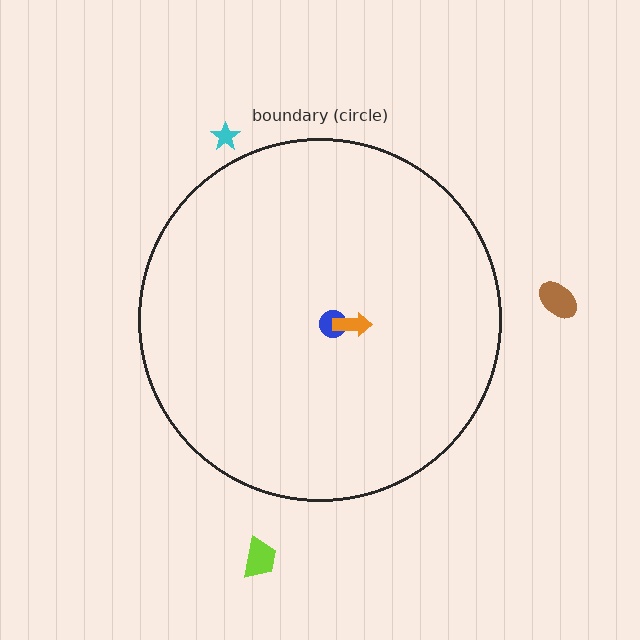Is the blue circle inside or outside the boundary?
Inside.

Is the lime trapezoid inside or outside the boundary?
Outside.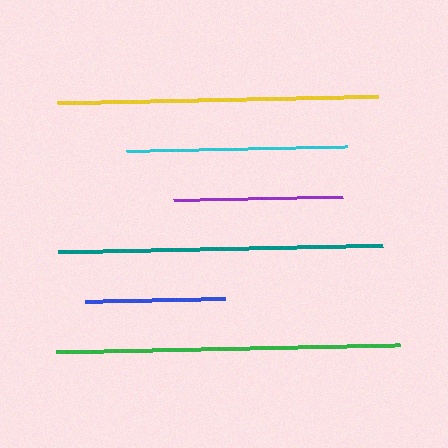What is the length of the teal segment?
The teal segment is approximately 325 pixels long.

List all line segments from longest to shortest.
From longest to shortest: green, teal, yellow, cyan, purple, blue.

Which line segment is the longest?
The green line is the longest at approximately 343 pixels.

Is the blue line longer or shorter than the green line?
The green line is longer than the blue line.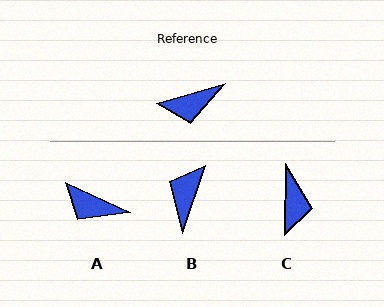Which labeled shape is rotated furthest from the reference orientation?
B, about 125 degrees away.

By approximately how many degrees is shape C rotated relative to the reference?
Approximately 73 degrees counter-clockwise.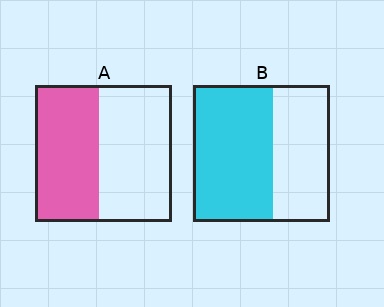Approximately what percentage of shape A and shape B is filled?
A is approximately 45% and B is approximately 60%.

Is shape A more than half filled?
Roughly half.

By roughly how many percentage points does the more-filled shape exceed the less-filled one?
By roughly 10 percentage points (B over A).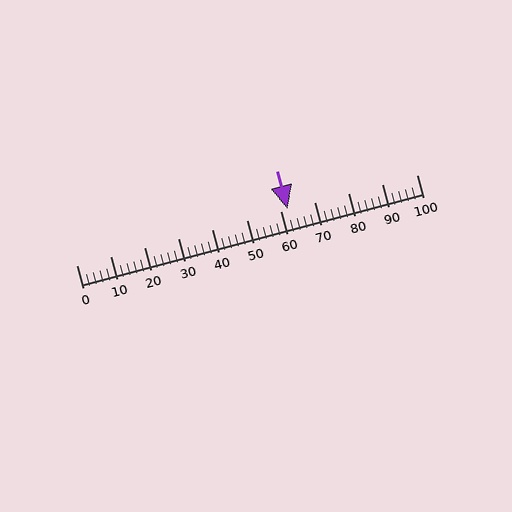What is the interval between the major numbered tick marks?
The major tick marks are spaced 10 units apart.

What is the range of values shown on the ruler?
The ruler shows values from 0 to 100.